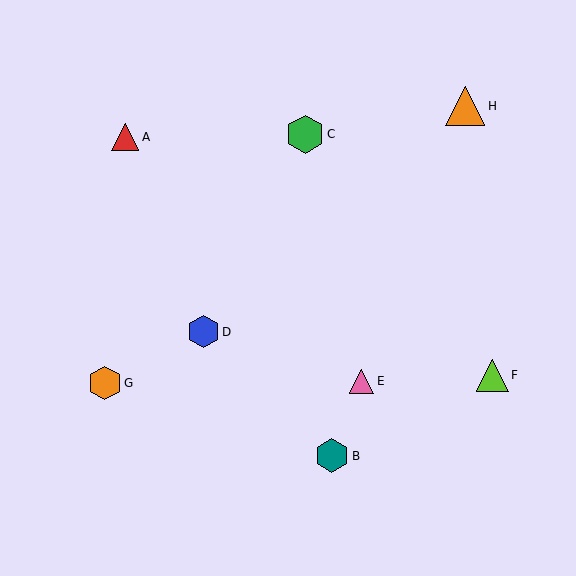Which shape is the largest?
The orange triangle (labeled H) is the largest.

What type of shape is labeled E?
Shape E is a pink triangle.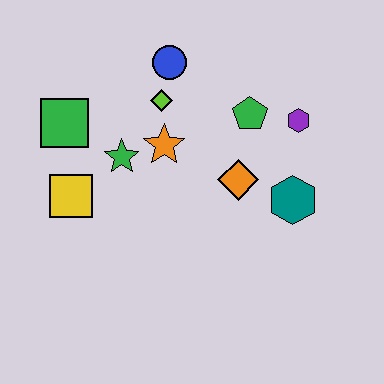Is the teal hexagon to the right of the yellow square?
Yes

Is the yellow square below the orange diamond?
Yes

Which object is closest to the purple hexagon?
The green pentagon is closest to the purple hexagon.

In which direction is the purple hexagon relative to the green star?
The purple hexagon is to the right of the green star.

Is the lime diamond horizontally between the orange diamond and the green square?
Yes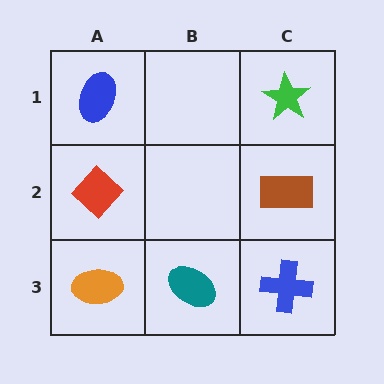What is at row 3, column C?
A blue cross.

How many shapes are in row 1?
2 shapes.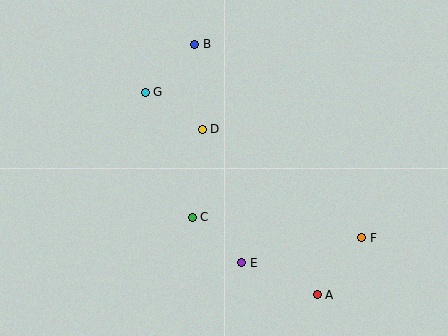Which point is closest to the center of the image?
Point D at (202, 129) is closest to the center.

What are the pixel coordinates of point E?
Point E is at (242, 263).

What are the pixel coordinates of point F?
Point F is at (362, 238).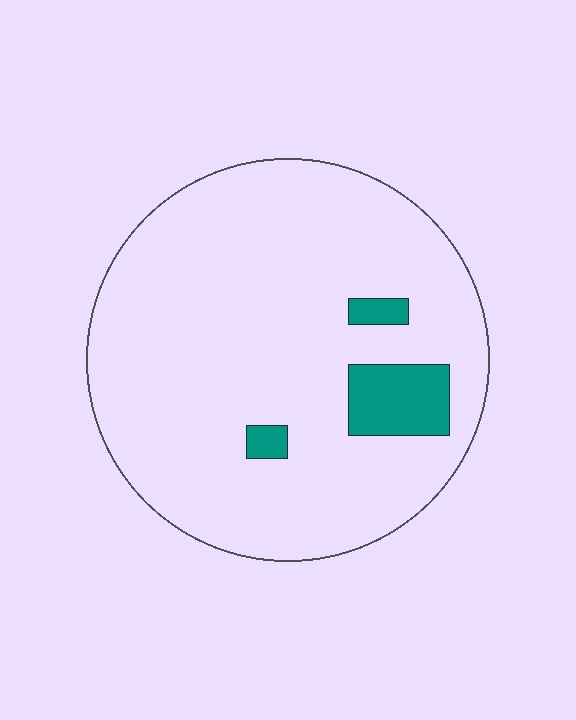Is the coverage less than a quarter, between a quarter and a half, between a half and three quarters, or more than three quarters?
Less than a quarter.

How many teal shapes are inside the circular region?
3.